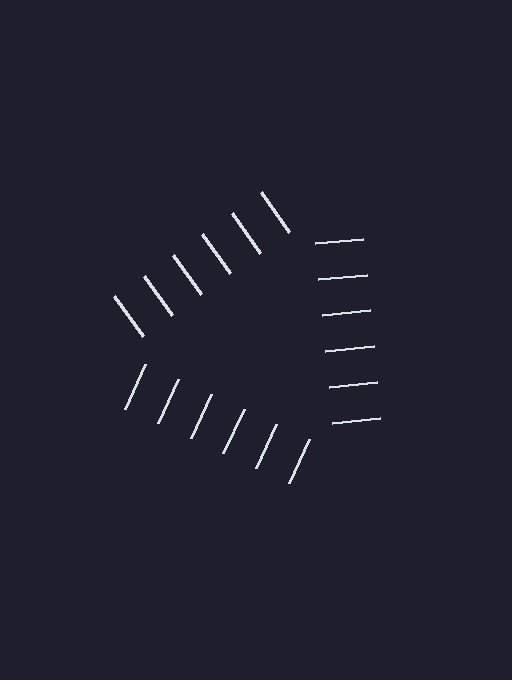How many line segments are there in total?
18 — 6 along each of the 3 edges.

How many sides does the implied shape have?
3 sides — the line-ends trace a triangle.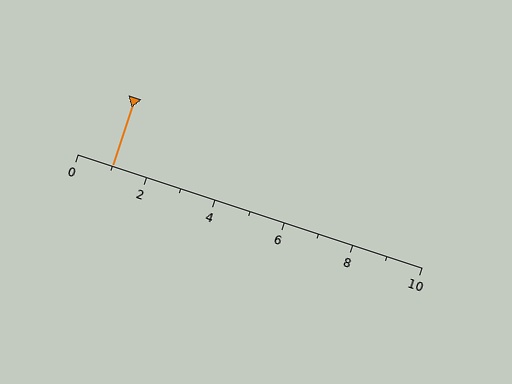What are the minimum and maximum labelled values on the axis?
The axis runs from 0 to 10.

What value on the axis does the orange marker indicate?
The marker indicates approximately 1.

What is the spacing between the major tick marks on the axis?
The major ticks are spaced 2 apart.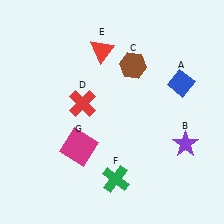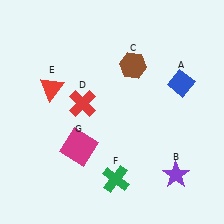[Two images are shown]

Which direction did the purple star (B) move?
The purple star (B) moved down.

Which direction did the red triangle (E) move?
The red triangle (E) moved left.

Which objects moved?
The objects that moved are: the purple star (B), the red triangle (E).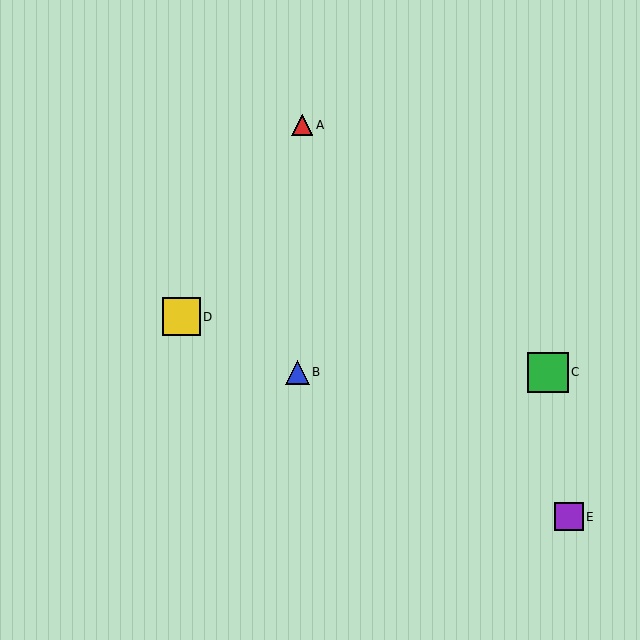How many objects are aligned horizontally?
2 objects (B, C) are aligned horizontally.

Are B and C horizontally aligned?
Yes, both are at y≈372.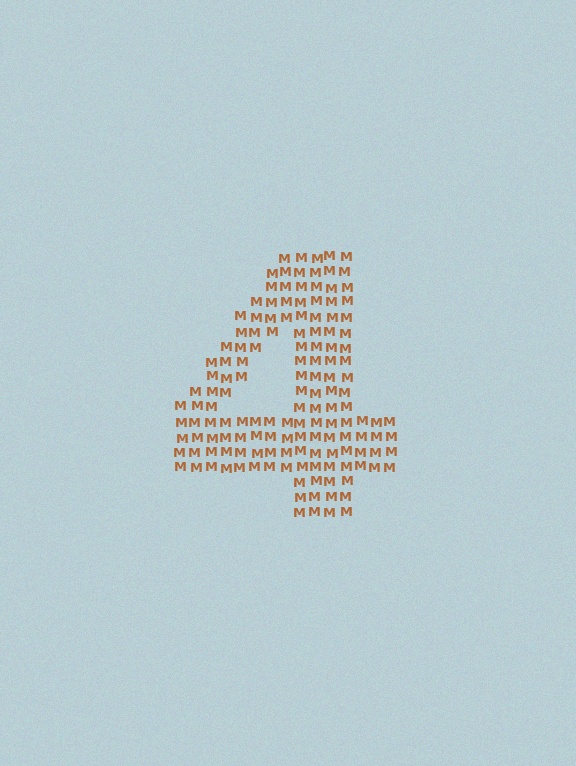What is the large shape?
The large shape is the digit 4.